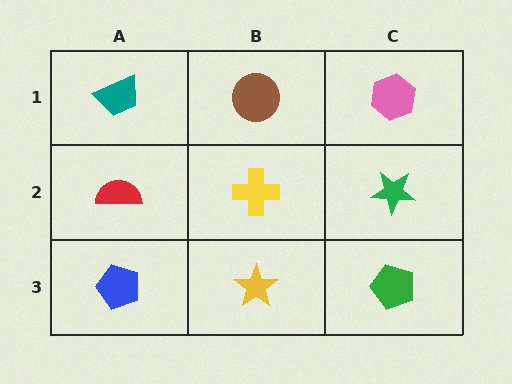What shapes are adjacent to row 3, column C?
A green star (row 2, column C), a yellow star (row 3, column B).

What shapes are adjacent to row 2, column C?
A pink hexagon (row 1, column C), a green pentagon (row 3, column C), a yellow cross (row 2, column B).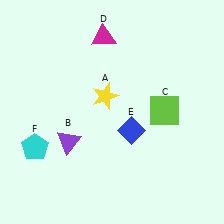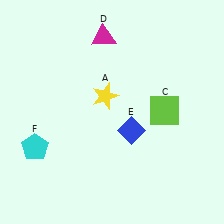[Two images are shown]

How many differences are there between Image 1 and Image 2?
There is 1 difference between the two images.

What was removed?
The purple triangle (B) was removed in Image 2.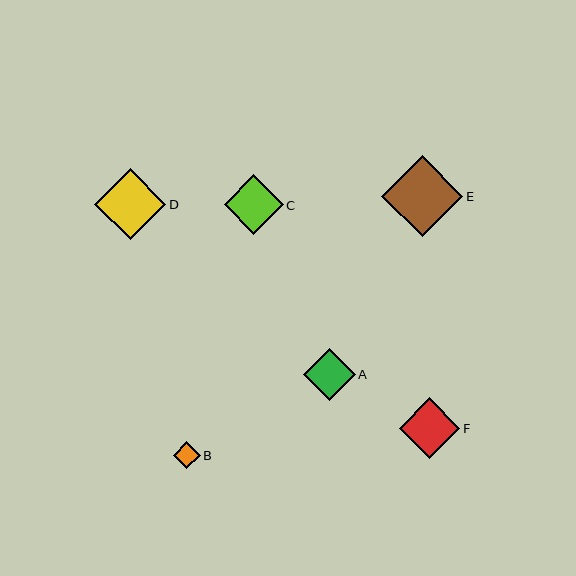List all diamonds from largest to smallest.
From largest to smallest: E, D, F, C, A, B.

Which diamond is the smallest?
Diamond B is the smallest with a size of approximately 27 pixels.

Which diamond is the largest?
Diamond E is the largest with a size of approximately 81 pixels.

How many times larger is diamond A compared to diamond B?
Diamond A is approximately 1.9 times the size of diamond B.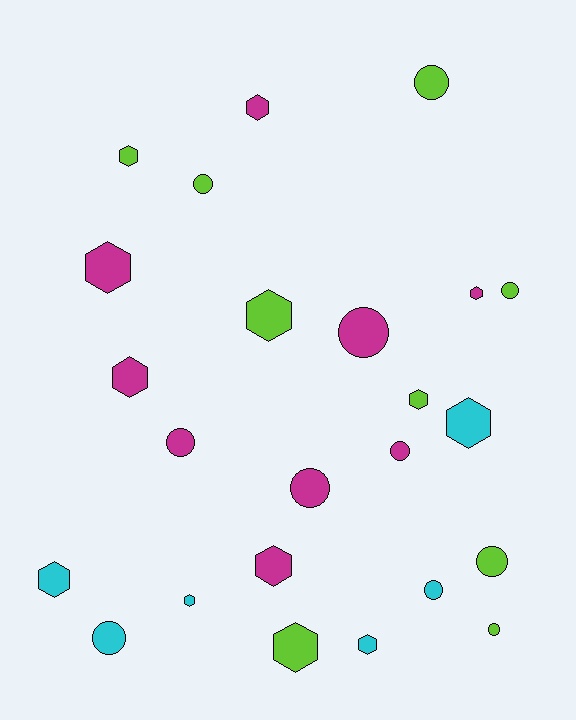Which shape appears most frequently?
Hexagon, with 13 objects.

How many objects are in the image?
There are 24 objects.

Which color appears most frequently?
Lime, with 9 objects.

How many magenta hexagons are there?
There are 5 magenta hexagons.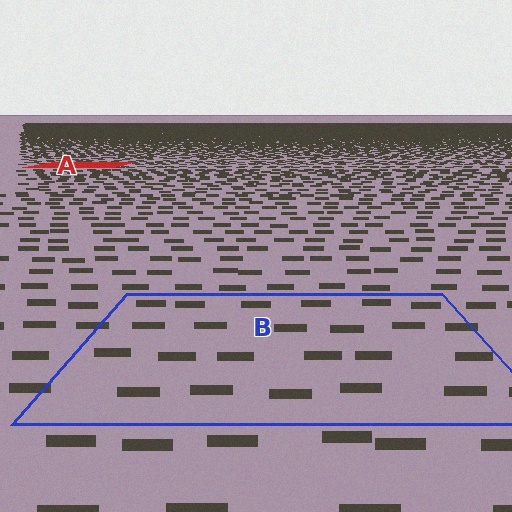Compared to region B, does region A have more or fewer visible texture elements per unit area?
Region A has more texture elements per unit area — they are packed more densely because it is farther away.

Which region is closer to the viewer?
Region B is closer. The texture elements there are larger and more spread out.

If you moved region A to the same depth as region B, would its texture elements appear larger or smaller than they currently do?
They would appear larger. At a closer depth, the same texture elements are projected at a bigger on-screen size.